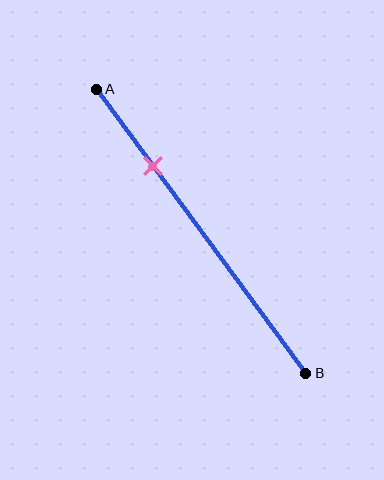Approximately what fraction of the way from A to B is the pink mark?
The pink mark is approximately 25% of the way from A to B.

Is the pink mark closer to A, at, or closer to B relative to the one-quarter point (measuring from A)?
The pink mark is approximately at the one-quarter point of segment AB.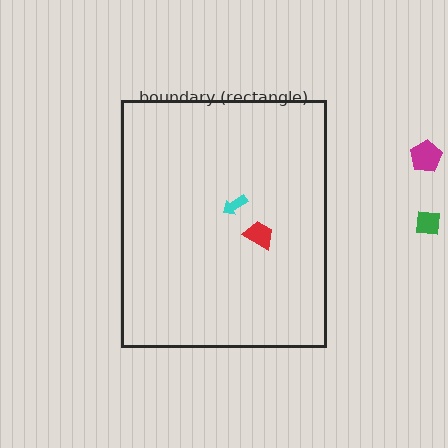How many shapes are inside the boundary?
2 inside, 2 outside.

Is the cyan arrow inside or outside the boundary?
Inside.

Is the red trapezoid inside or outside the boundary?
Inside.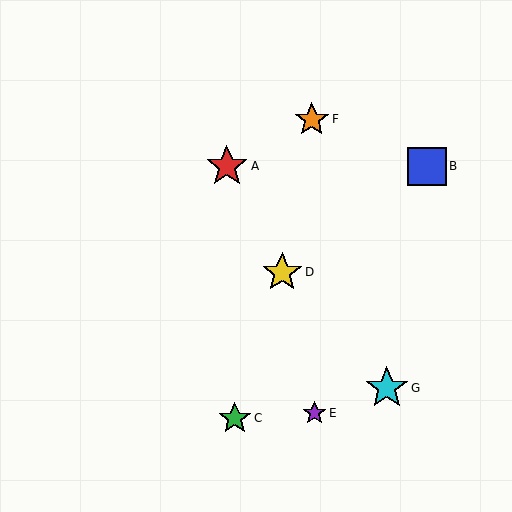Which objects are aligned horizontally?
Objects A, B are aligned horizontally.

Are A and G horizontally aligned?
No, A is at y≈166 and G is at y≈388.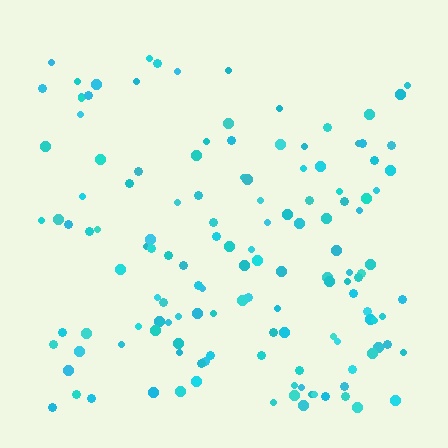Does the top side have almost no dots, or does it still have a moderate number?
Still a moderate number, just noticeably fewer than the bottom.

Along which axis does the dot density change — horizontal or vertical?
Vertical.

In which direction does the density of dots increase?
From top to bottom, with the bottom side densest.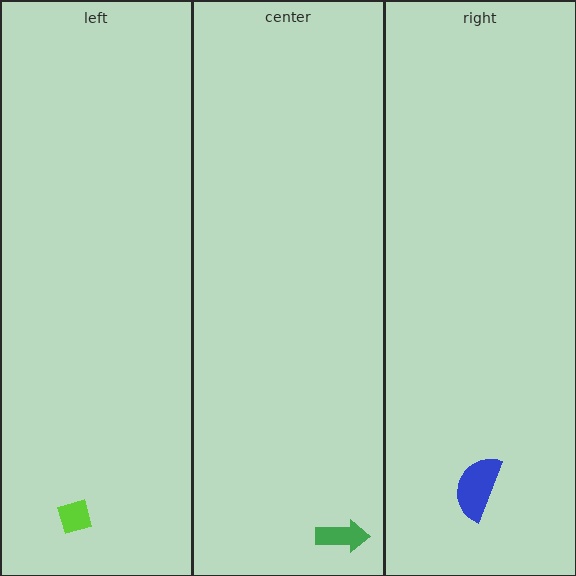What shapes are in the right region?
The blue semicircle.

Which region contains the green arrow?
The center region.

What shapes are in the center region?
The green arrow.